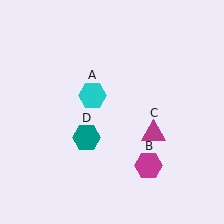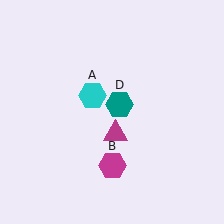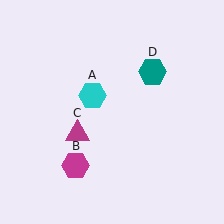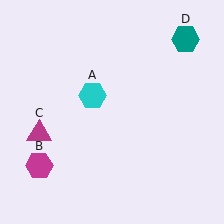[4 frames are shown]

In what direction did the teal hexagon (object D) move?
The teal hexagon (object D) moved up and to the right.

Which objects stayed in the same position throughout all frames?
Cyan hexagon (object A) remained stationary.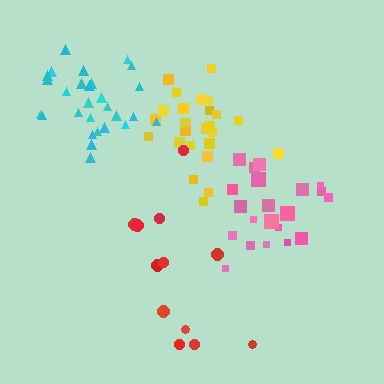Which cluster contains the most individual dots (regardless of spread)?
Cyan (28).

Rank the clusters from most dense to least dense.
cyan, yellow, pink, red.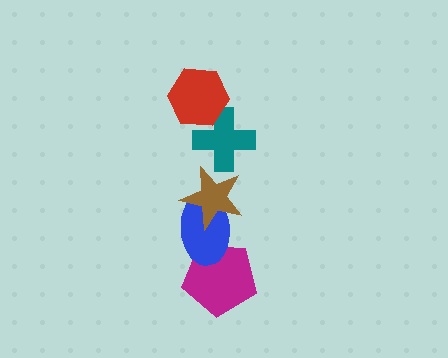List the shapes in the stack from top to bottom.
From top to bottom: the red hexagon, the teal cross, the brown star, the blue ellipse, the magenta pentagon.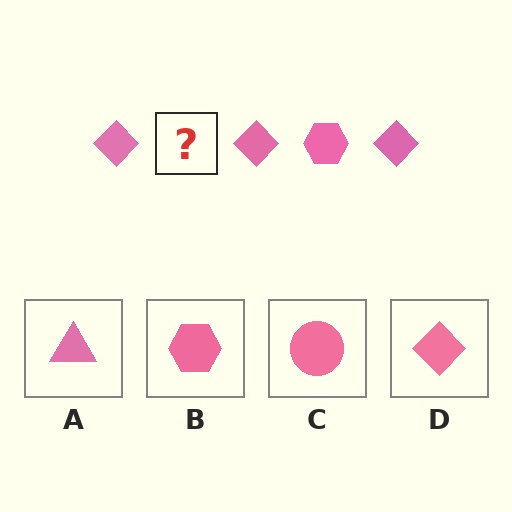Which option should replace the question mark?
Option B.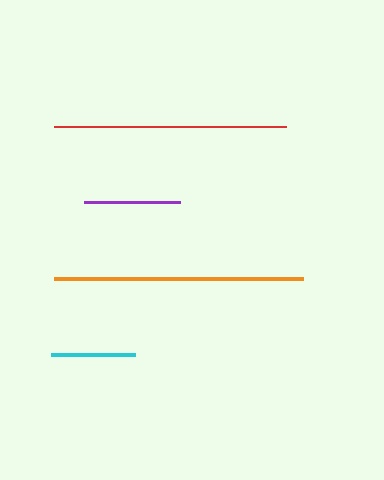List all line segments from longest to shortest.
From longest to shortest: orange, red, purple, cyan.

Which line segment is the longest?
The orange line is the longest at approximately 249 pixels.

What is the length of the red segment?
The red segment is approximately 232 pixels long.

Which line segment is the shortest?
The cyan line is the shortest at approximately 83 pixels.